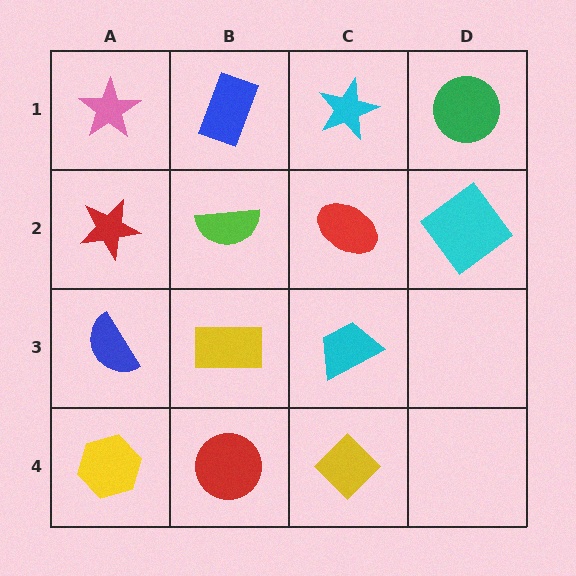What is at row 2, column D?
A cyan diamond.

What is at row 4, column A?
A yellow hexagon.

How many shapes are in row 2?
4 shapes.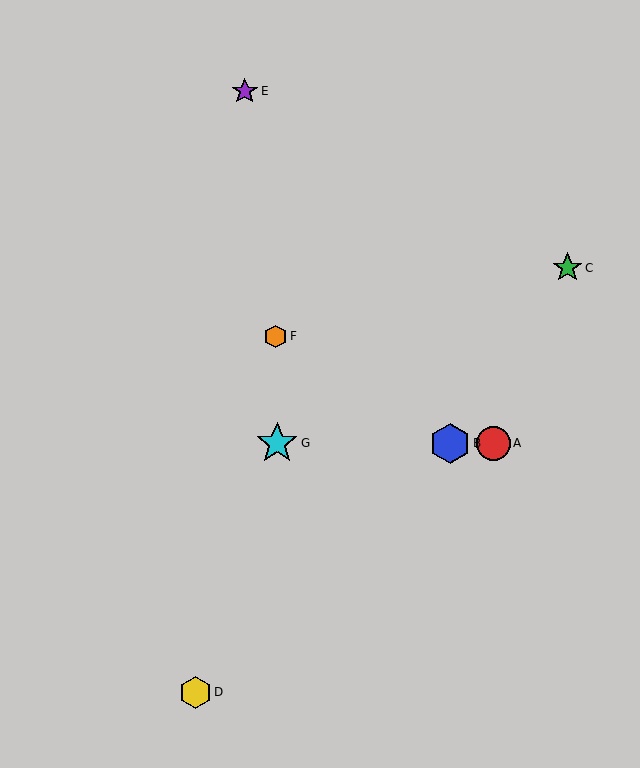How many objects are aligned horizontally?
3 objects (A, B, G) are aligned horizontally.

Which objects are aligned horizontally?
Objects A, B, G are aligned horizontally.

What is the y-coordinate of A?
Object A is at y≈443.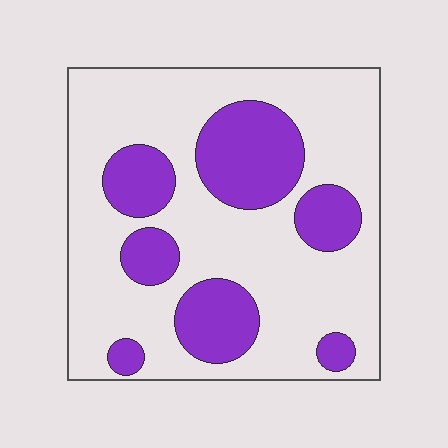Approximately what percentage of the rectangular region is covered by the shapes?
Approximately 30%.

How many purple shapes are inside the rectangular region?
7.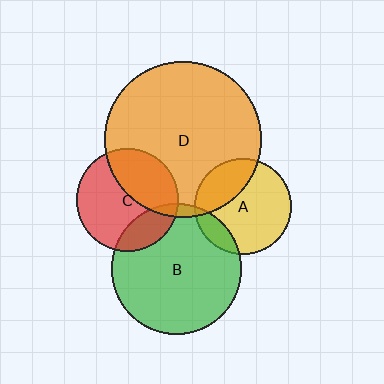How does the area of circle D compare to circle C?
Approximately 2.3 times.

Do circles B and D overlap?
Yes.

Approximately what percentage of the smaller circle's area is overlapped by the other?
Approximately 5%.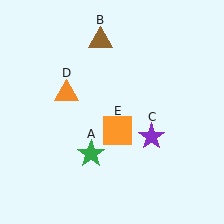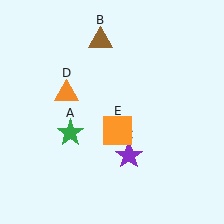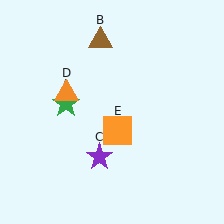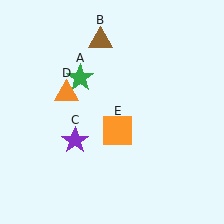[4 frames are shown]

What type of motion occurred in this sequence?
The green star (object A), purple star (object C) rotated clockwise around the center of the scene.